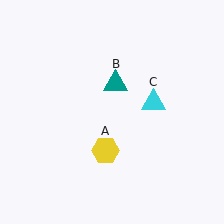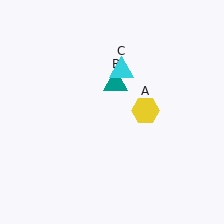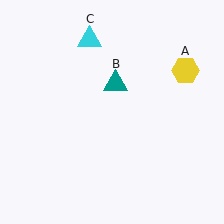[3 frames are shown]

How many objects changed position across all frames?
2 objects changed position: yellow hexagon (object A), cyan triangle (object C).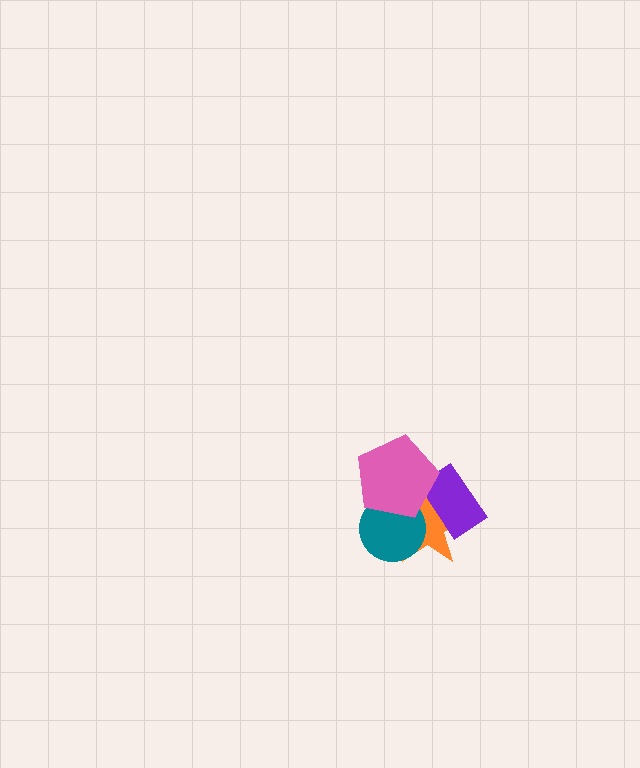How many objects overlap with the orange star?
3 objects overlap with the orange star.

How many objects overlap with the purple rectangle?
2 objects overlap with the purple rectangle.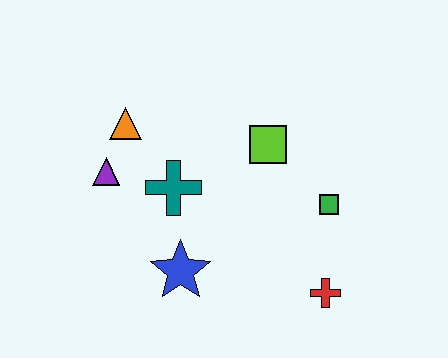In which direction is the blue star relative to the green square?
The blue star is to the left of the green square.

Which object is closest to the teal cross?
The purple triangle is closest to the teal cross.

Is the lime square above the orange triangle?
No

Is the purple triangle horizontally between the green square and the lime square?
No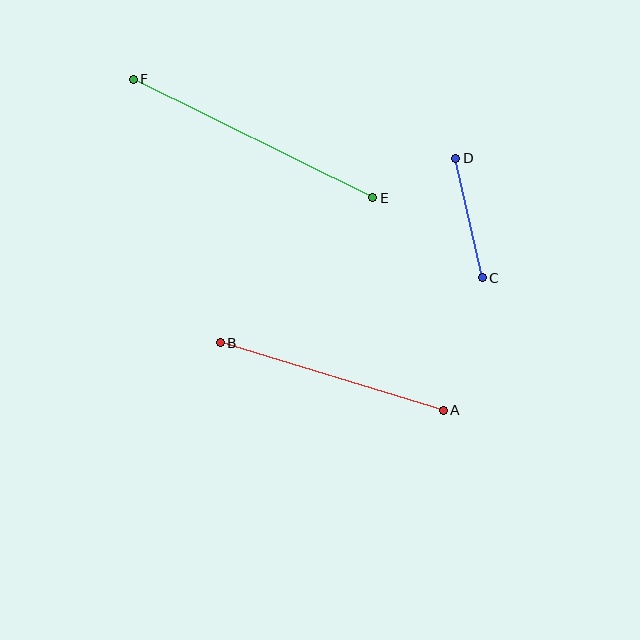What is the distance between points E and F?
The distance is approximately 268 pixels.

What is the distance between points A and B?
The distance is approximately 233 pixels.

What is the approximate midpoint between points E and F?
The midpoint is at approximately (253, 139) pixels.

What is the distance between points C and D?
The distance is approximately 122 pixels.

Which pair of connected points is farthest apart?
Points E and F are farthest apart.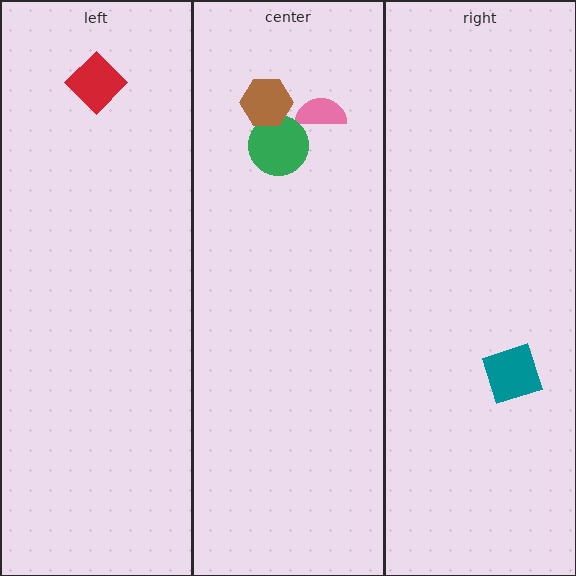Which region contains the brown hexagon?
The center region.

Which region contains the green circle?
The center region.